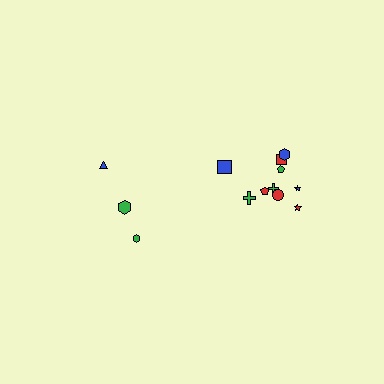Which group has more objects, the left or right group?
The right group.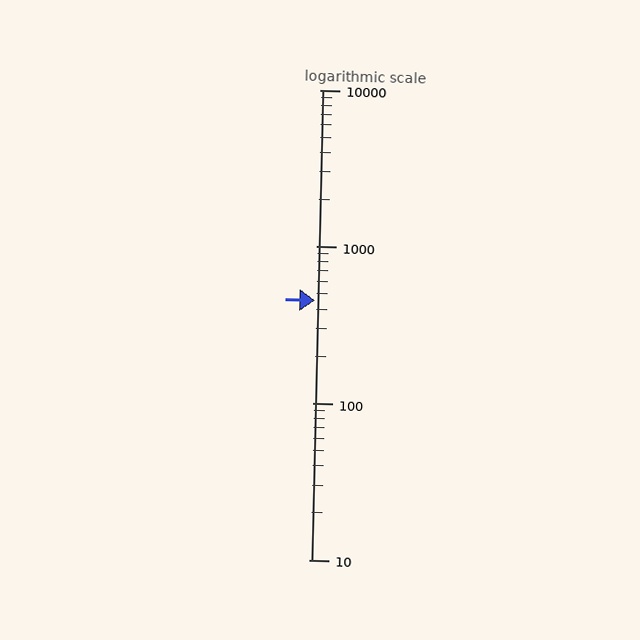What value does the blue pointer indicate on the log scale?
The pointer indicates approximately 450.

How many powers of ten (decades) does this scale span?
The scale spans 3 decades, from 10 to 10000.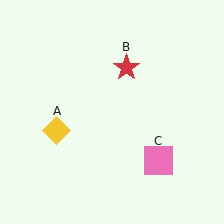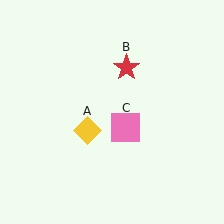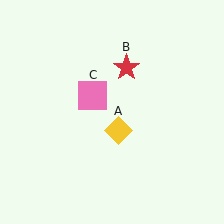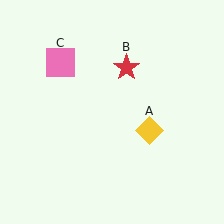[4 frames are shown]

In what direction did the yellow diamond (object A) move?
The yellow diamond (object A) moved right.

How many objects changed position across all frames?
2 objects changed position: yellow diamond (object A), pink square (object C).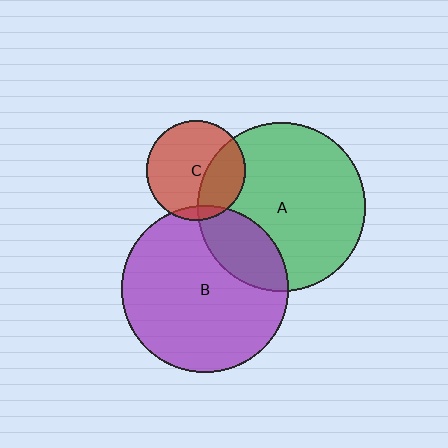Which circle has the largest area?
Circle A (green).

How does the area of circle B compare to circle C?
Approximately 2.8 times.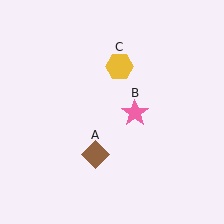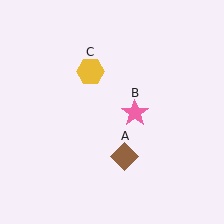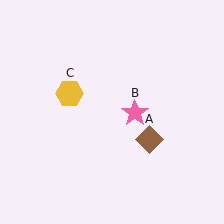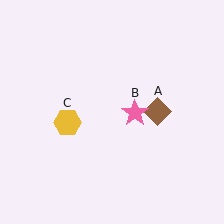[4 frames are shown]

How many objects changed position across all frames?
2 objects changed position: brown diamond (object A), yellow hexagon (object C).